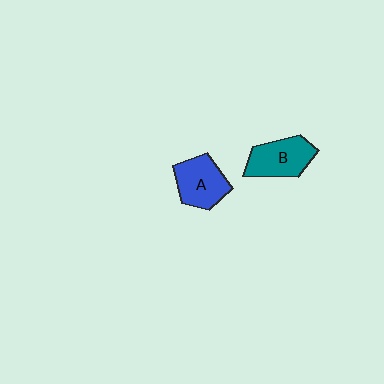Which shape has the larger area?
Shape B (teal).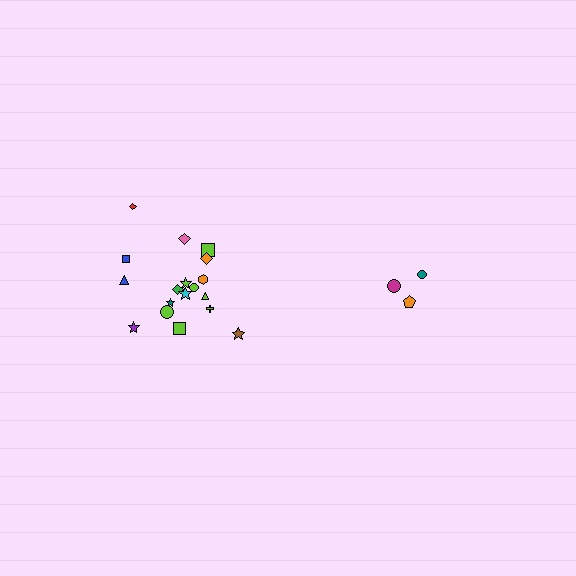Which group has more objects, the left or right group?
The left group.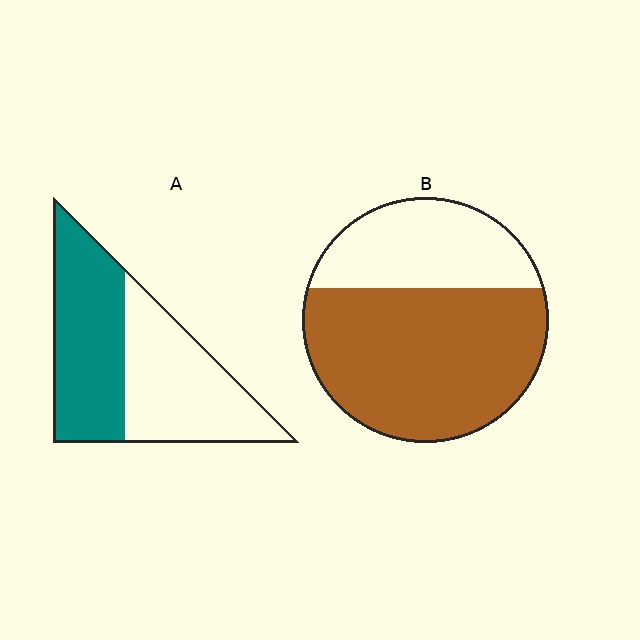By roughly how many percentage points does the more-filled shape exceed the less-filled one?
By roughly 15 percentage points (B over A).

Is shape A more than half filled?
Roughly half.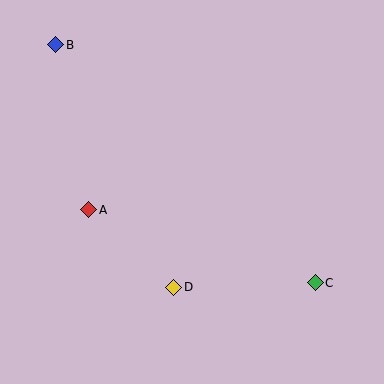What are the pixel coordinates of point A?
Point A is at (89, 210).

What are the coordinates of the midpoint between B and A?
The midpoint between B and A is at (72, 127).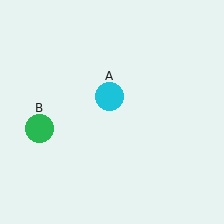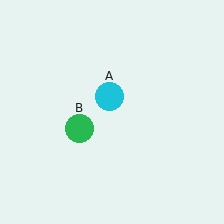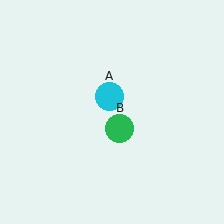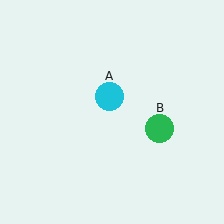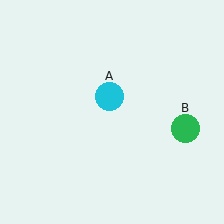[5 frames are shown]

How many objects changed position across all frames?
1 object changed position: green circle (object B).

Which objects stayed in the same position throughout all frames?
Cyan circle (object A) remained stationary.